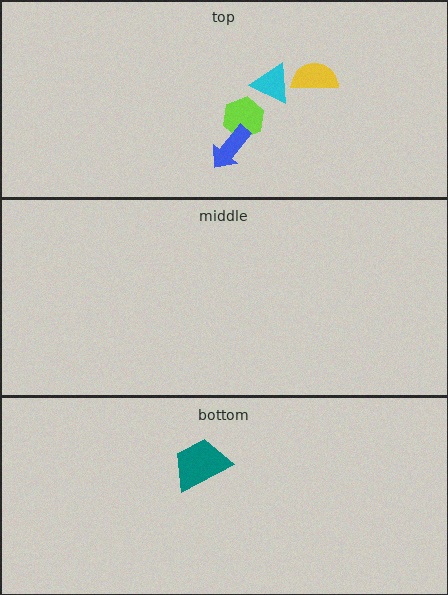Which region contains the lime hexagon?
The top region.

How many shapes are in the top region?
4.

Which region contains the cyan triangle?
The top region.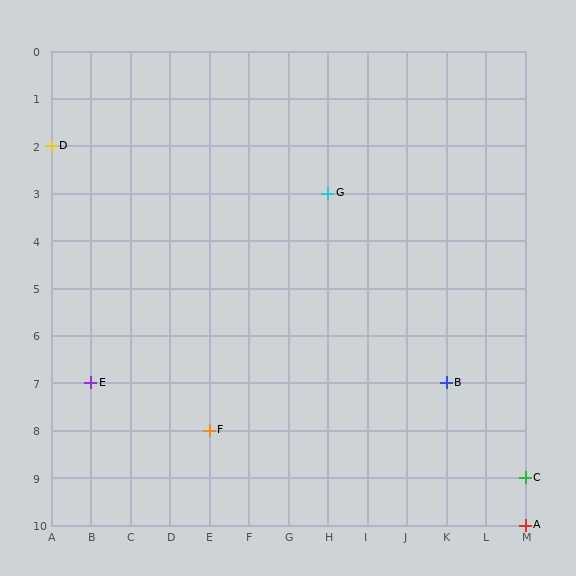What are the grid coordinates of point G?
Point G is at grid coordinates (H, 3).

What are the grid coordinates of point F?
Point F is at grid coordinates (E, 8).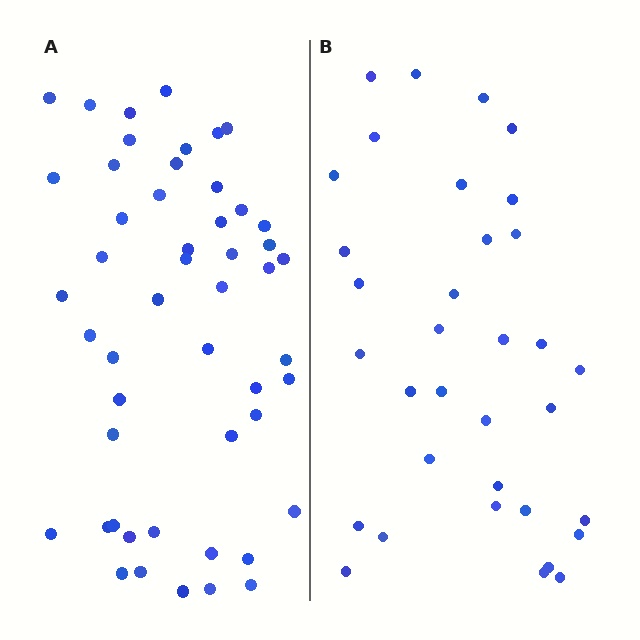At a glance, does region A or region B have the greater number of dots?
Region A (the left region) has more dots.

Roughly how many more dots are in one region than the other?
Region A has approximately 15 more dots than region B.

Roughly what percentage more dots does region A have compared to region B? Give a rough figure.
About 45% more.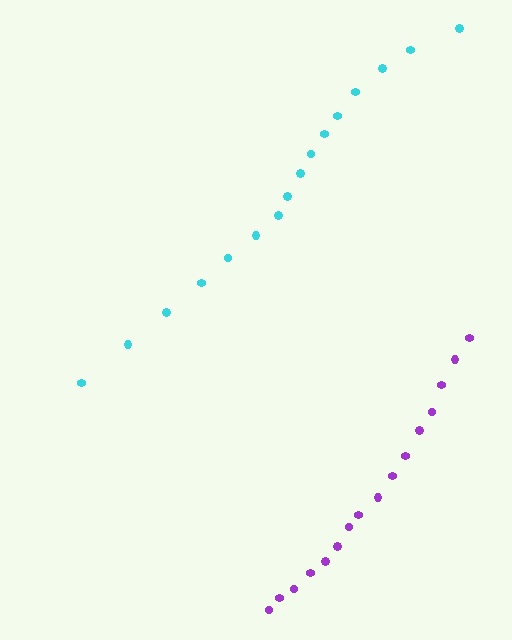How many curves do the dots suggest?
There are 2 distinct paths.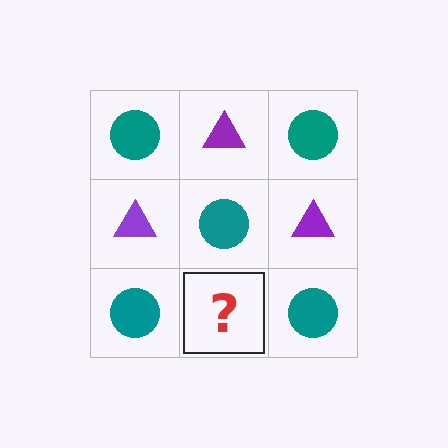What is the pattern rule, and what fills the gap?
The rule is that it alternates teal circle and purple triangle in a checkerboard pattern. The gap should be filled with a purple triangle.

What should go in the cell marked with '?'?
The missing cell should contain a purple triangle.